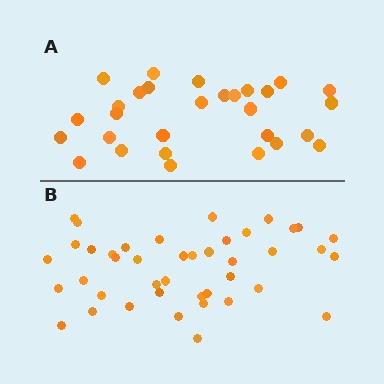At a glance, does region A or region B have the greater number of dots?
Region B (the bottom region) has more dots.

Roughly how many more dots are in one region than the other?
Region B has approximately 15 more dots than region A.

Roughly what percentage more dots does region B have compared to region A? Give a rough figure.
About 45% more.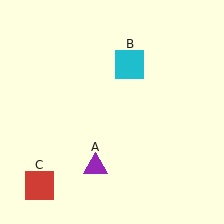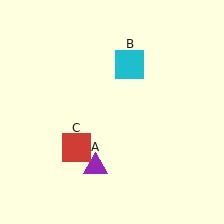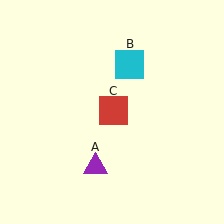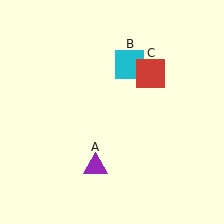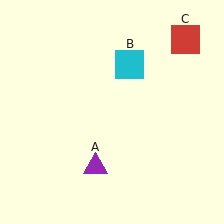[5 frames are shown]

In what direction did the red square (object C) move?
The red square (object C) moved up and to the right.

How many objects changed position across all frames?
1 object changed position: red square (object C).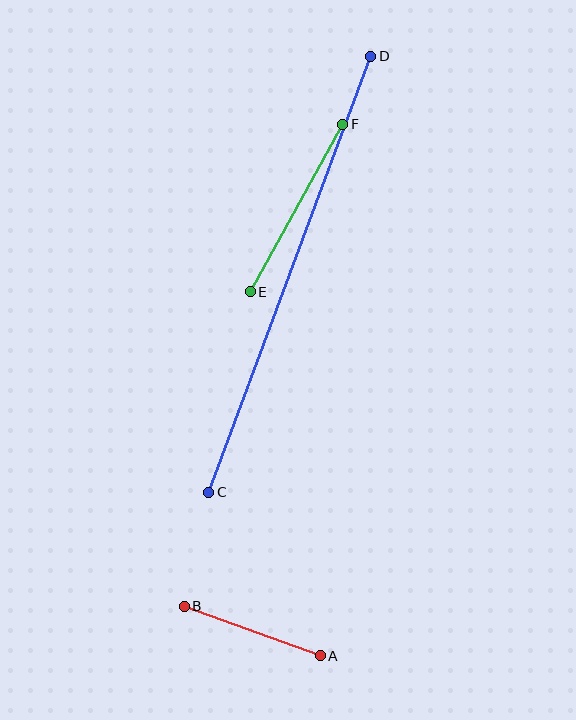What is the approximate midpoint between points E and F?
The midpoint is at approximately (297, 208) pixels.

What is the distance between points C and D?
The distance is approximately 465 pixels.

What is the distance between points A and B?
The distance is approximately 145 pixels.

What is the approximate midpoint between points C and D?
The midpoint is at approximately (290, 274) pixels.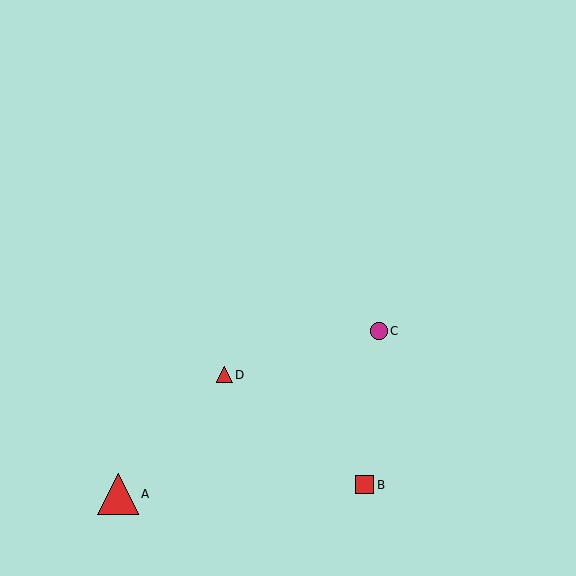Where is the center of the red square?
The center of the red square is at (365, 485).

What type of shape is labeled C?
Shape C is a magenta circle.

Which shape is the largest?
The red triangle (labeled A) is the largest.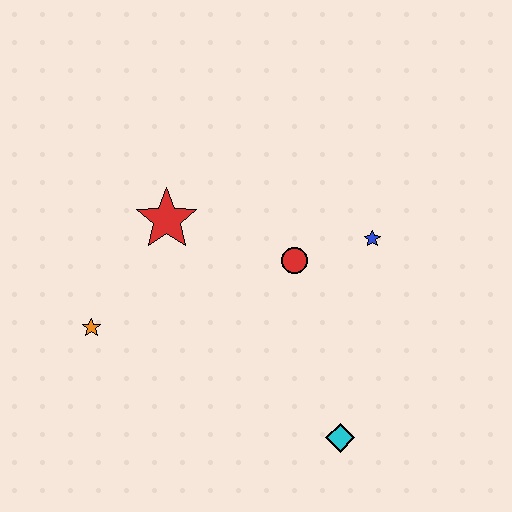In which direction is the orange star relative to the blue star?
The orange star is to the left of the blue star.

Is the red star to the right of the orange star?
Yes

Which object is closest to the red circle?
The blue star is closest to the red circle.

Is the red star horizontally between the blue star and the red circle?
No